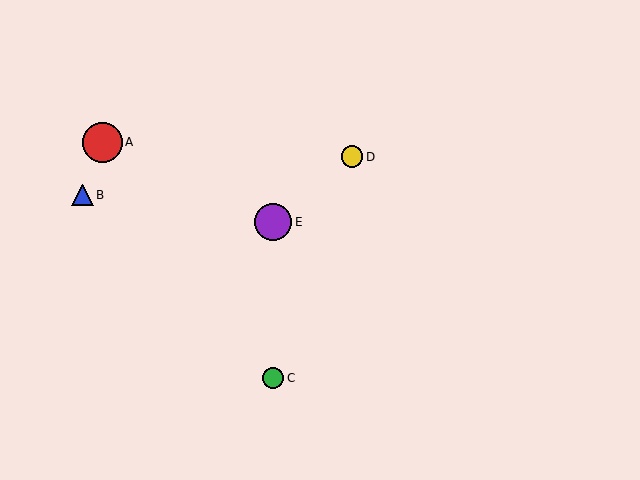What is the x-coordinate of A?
Object A is at x≈102.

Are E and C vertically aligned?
Yes, both are at x≈273.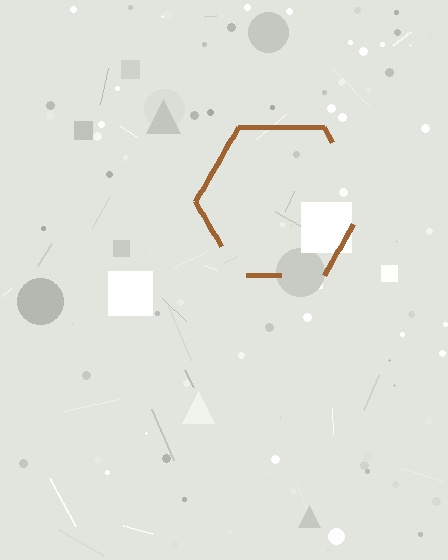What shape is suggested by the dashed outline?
The dashed outline suggests a hexagon.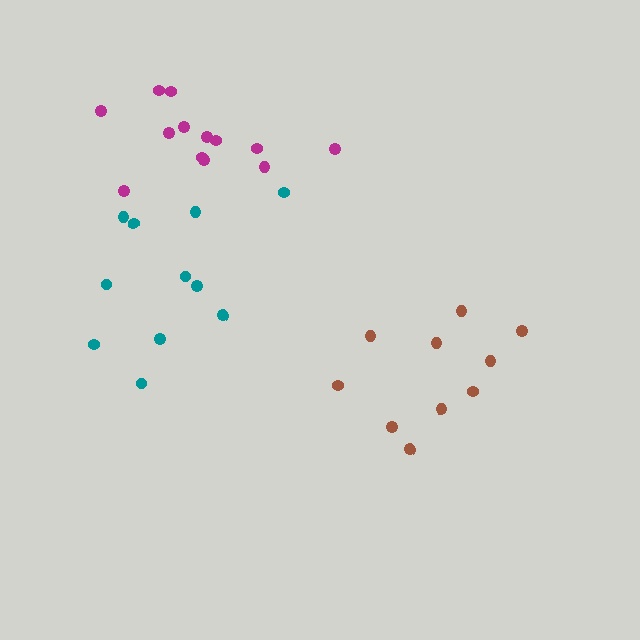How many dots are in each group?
Group 1: 10 dots, Group 2: 13 dots, Group 3: 11 dots (34 total).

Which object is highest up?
The magenta cluster is topmost.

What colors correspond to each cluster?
The clusters are colored: brown, magenta, teal.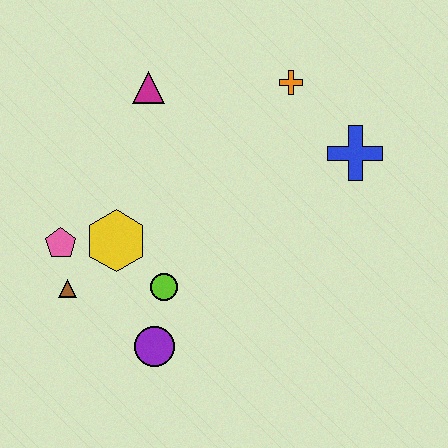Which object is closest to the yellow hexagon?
The pink pentagon is closest to the yellow hexagon.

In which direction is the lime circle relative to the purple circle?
The lime circle is above the purple circle.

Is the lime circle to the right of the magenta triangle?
Yes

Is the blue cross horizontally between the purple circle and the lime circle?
No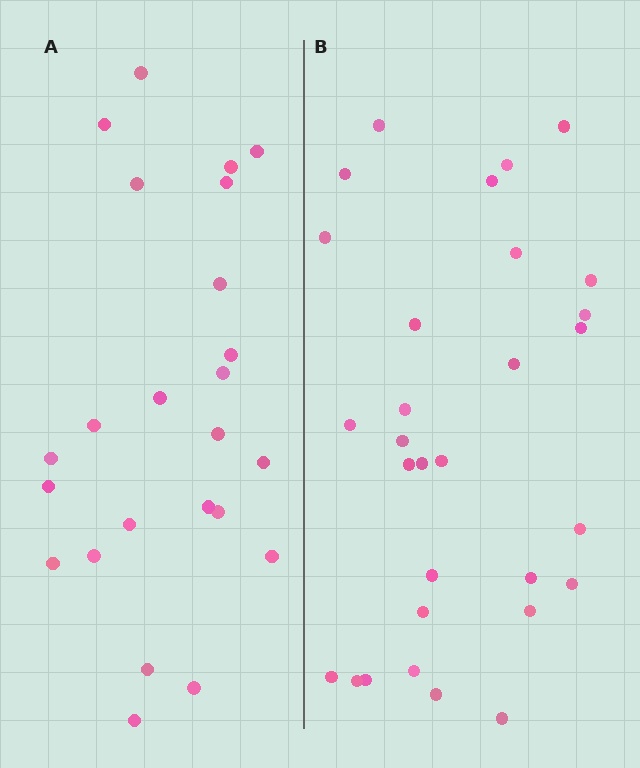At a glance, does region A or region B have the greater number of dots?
Region B (the right region) has more dots.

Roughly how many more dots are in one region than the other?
Region B has about 6 more dots than region A.